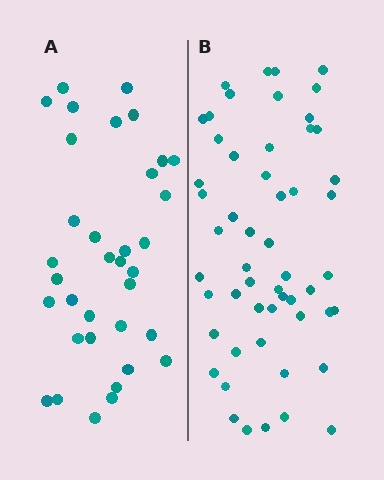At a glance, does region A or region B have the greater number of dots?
Region B (the right region) has more dots.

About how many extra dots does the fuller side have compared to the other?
Region B has approximately 20 more dots than region A.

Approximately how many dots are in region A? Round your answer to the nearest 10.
About 40 dots. (The exact count is 35, which rounds to 40.)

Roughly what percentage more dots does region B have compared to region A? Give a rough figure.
About 55% more.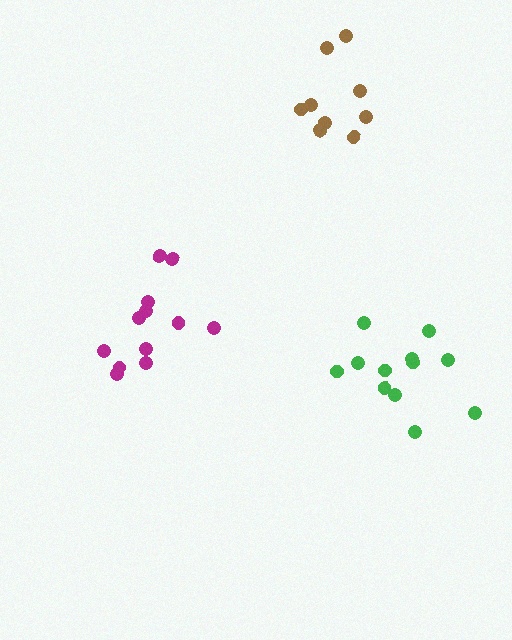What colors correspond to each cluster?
The clusters are colored: brown, green, magenta.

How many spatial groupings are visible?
There are 3 spatial groupings.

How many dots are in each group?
Group 1: 9 dots, Group 2: 12 dots, Group 3: 12 dots (33 total).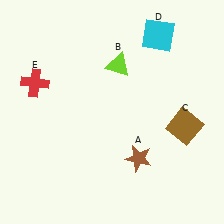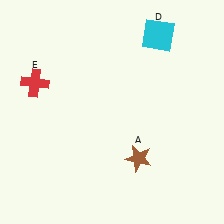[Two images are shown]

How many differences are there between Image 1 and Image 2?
There are 2 differences between the two images.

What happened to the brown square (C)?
The brown square (C) was removed in Image 2. It was in the bottom-right area of Image 1.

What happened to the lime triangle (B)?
The lime triangle (B) was removed in Image 2. It was in the top-right area of Image 1.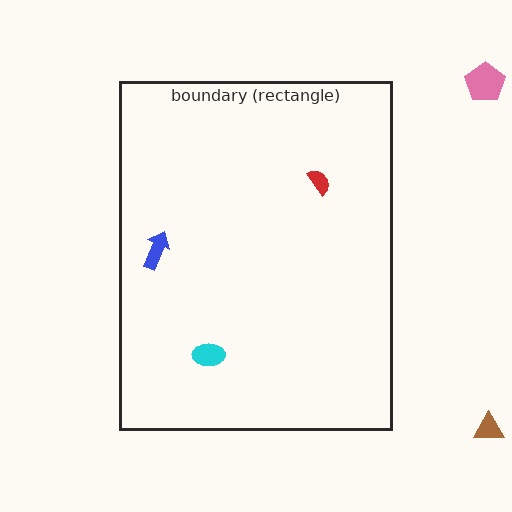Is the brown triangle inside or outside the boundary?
Outside.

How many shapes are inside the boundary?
3 inside, 2 outside.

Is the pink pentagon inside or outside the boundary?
Outside.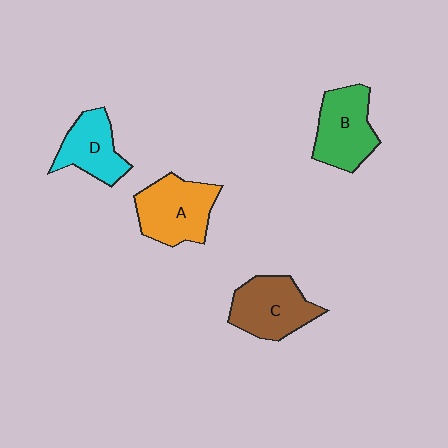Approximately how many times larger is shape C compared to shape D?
Approximately 1.2 times.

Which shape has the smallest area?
Shape D (cyan).